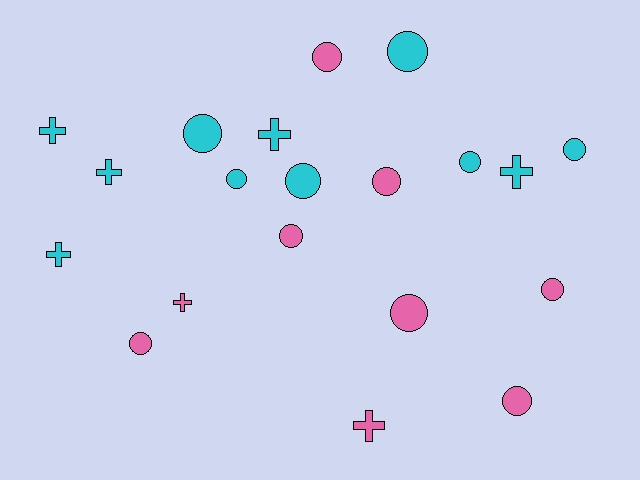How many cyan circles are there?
There are 6 cyan circles.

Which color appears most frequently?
Cyan, with 11 objects.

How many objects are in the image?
There are 20 objects.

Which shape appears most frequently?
Circle, with 13 objects.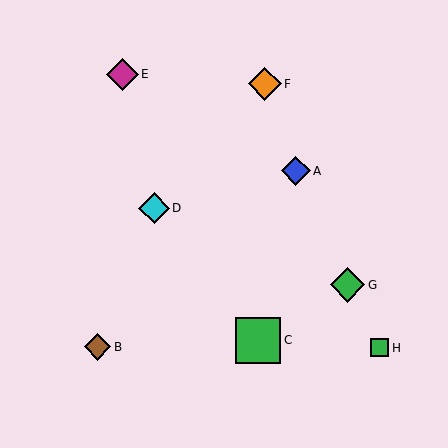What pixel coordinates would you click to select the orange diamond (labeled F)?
Click at (265, 84) to select the orange diamond F.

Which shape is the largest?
The green square (labeled C) is the largest.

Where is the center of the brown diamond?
The center of the brown diamond is at (97, 347).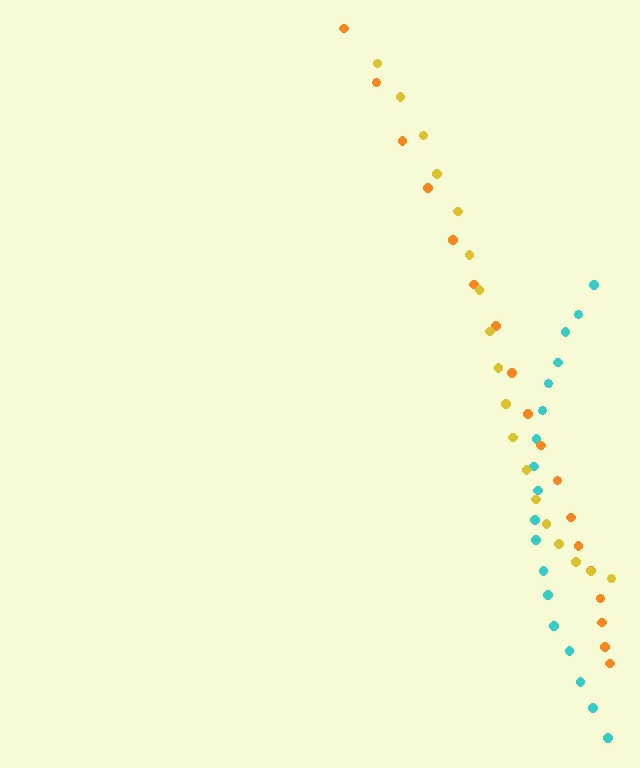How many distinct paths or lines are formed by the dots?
There are 3 distinct paths.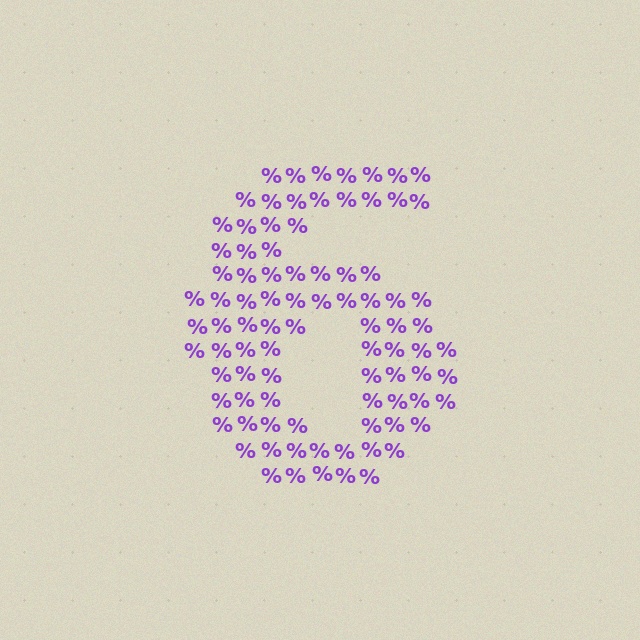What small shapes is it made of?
It is made of small percent signs.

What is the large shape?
The large shape is the digit 6.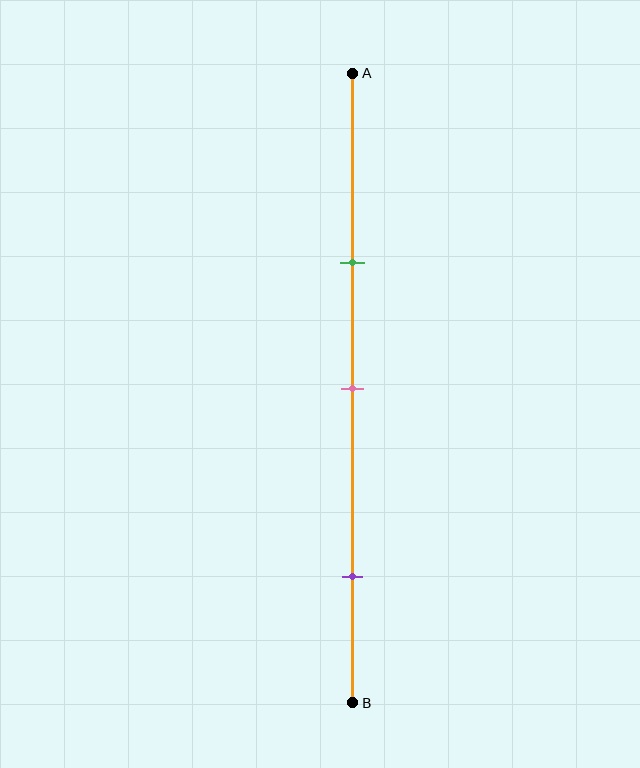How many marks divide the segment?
There are 3 marks dividing the segment.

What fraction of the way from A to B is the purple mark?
The purple mark is approximately 80% (0.8) of the way from A to B.